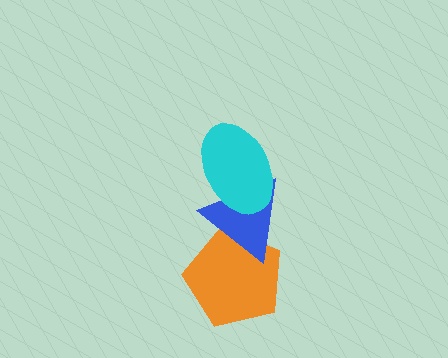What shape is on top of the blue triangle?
The cyan ellipse is on top of the blue triangle.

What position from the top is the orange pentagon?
The orange pentagon is 3rd from the top.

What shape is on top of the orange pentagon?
The blue triangle is on top of the orange pentagon.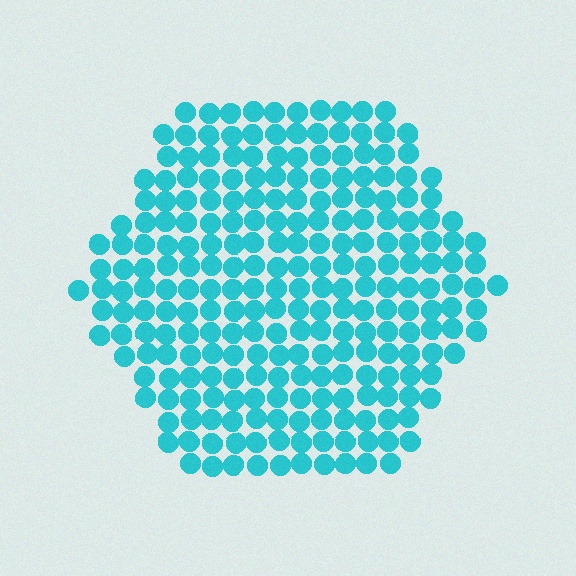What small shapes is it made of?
It is made of small circles.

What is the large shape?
The large shape is a hexagon.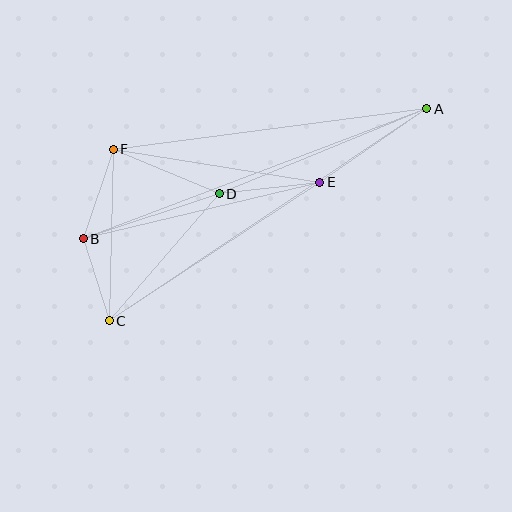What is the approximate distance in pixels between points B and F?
The distance between B and F is approximately 95 pixels.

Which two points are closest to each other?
Points B and C are closest to each other.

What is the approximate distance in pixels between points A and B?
The distance between A and B is approximately 367 pixels.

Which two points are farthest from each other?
Points A and C are farthest from each other.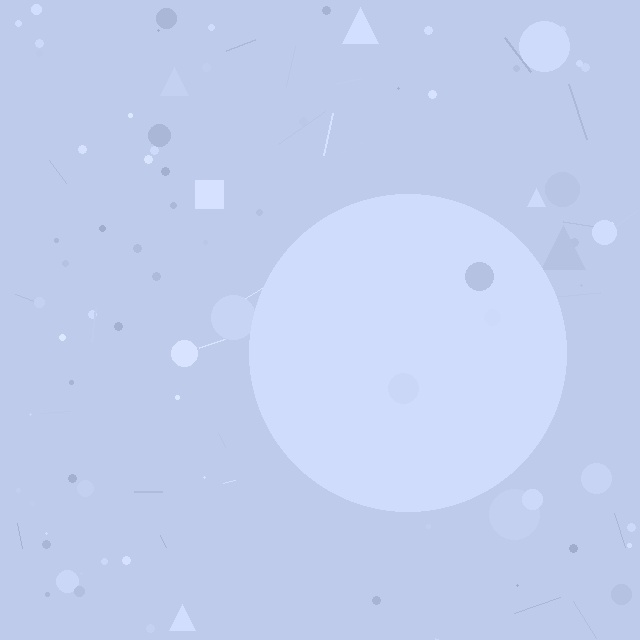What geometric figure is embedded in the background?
A circle is embedded in the background.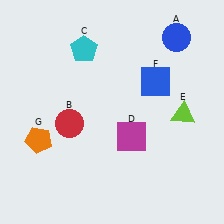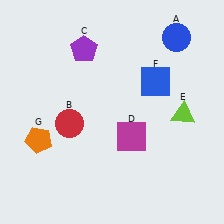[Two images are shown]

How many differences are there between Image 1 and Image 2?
There is 1 difference between the two images.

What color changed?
The pentagon (C) changed from cyan in Image 1 to purple in Image 2.